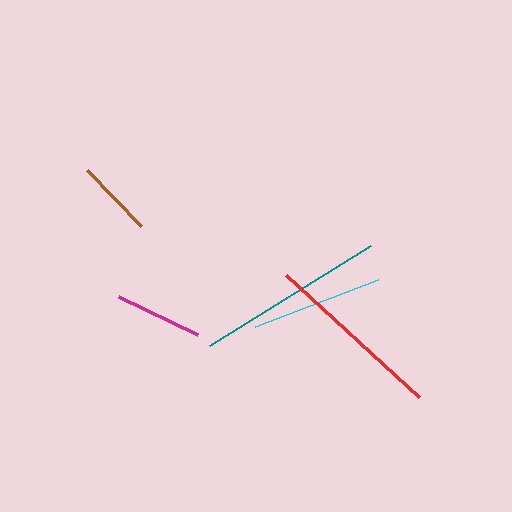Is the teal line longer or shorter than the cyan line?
The teal line is longer than the cyan line.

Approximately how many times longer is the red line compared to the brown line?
The red line is approximately 2.3 times the length of the brown line.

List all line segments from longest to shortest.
From longest to shortest: teal, red, cyan, magenta, brown.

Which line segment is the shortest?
The brown line is the shortest at approximately 78 pixels.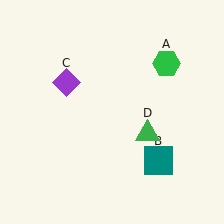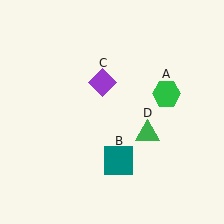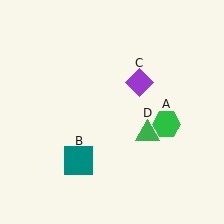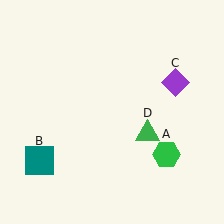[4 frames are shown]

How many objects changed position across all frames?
3 objects changed position: green hexagon (object A), teal square (object B), purple diamond (object C).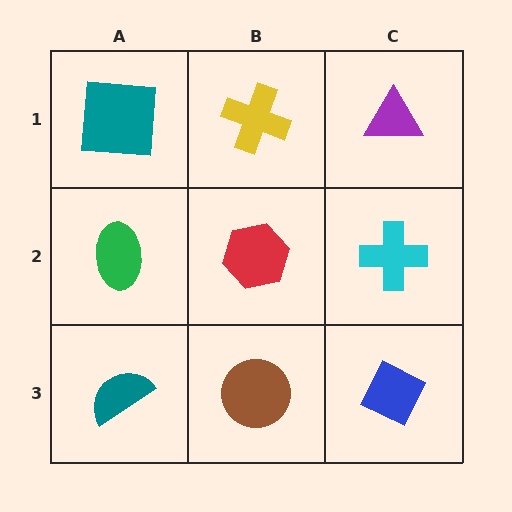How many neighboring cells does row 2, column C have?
3.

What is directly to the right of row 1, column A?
A yellow cross.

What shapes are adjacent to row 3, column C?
A cyan cross (row 2, column C), a brown circle (row 3, column B).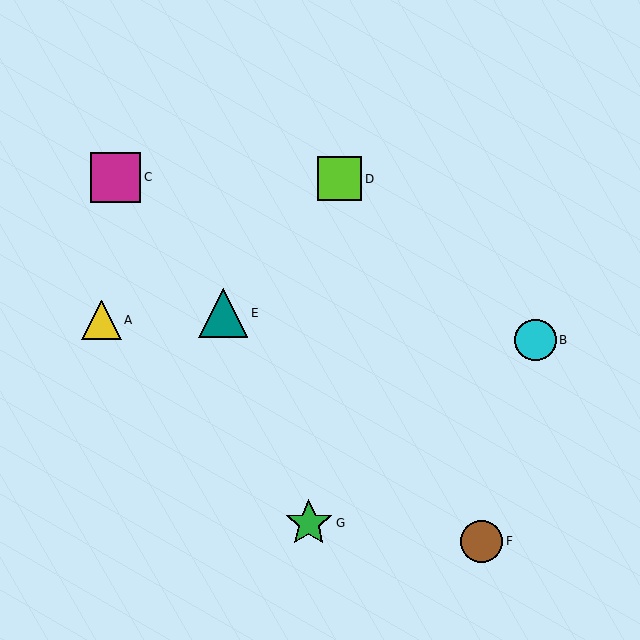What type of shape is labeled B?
Shape B is a cyan circle.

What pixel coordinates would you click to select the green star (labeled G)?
Click at (309, 523) to select the green star G.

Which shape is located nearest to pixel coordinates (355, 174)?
The lime square (labeled D) at (340, 179) is nearest to that location.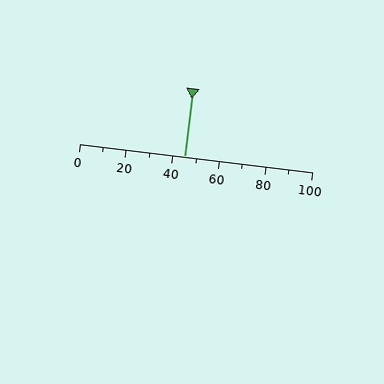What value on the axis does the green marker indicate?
The marker indicates approximately 45.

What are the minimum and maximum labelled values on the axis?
The axis runs from 0 to 100.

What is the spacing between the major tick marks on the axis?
The major ticks are spaced 20 apart.